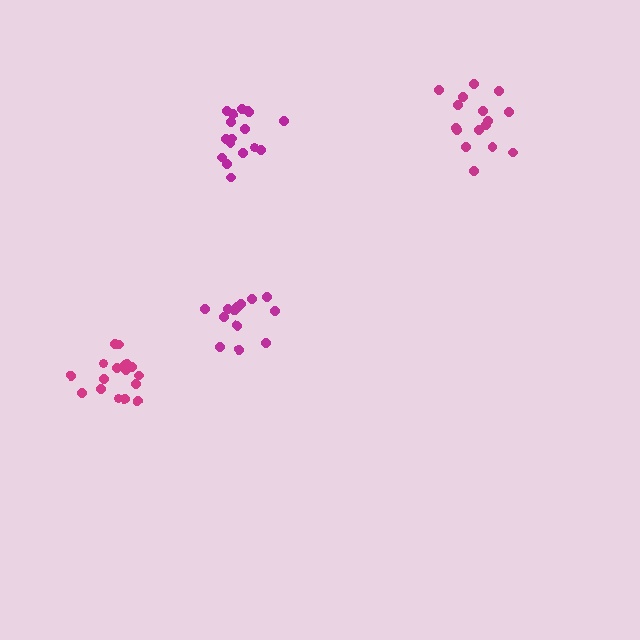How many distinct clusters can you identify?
There are 4 distinct clusters.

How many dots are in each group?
Group 1: 13 dots, Group 2: 17 dots, Group 3: 16 dots, Group 4: 17 dots (63 total).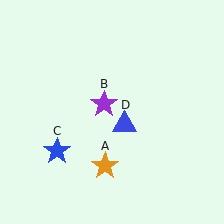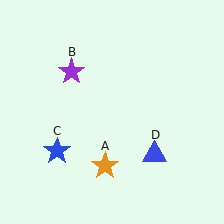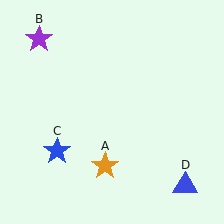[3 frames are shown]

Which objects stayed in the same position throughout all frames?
Orange star (object A) and blue star (object C) remained stationary.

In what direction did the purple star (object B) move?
The purple star (object B) moved up and to the left.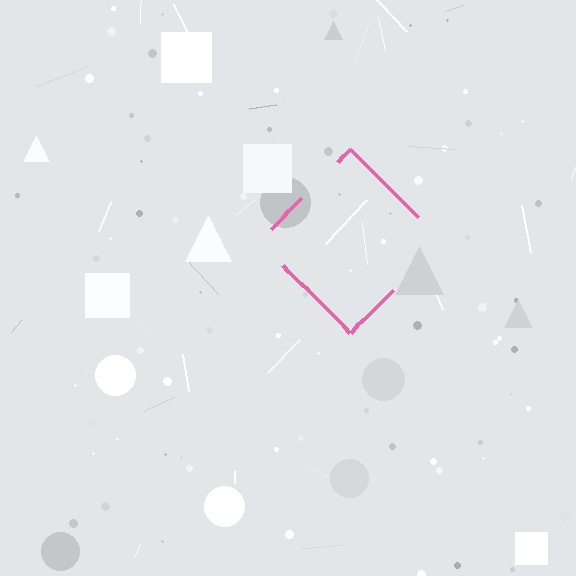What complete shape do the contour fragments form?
The contour fragments form a diamond.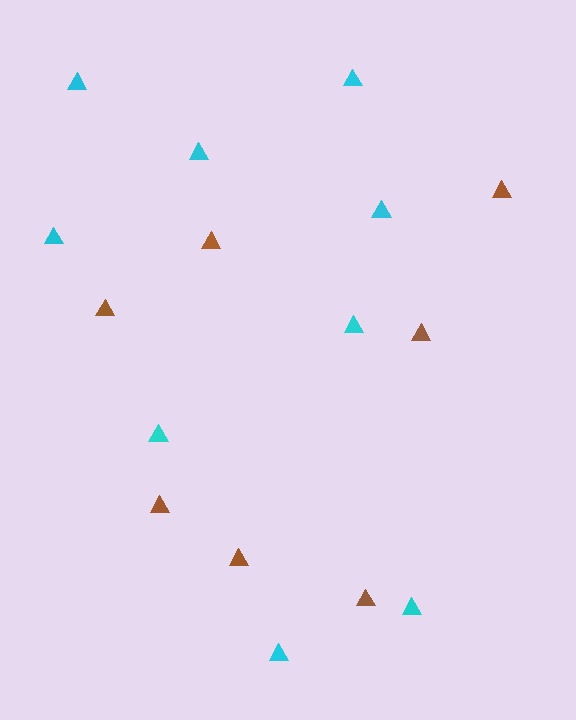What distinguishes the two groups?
There are 2 groups: one group of cyan triangles (9) and one group of brown triangles (7).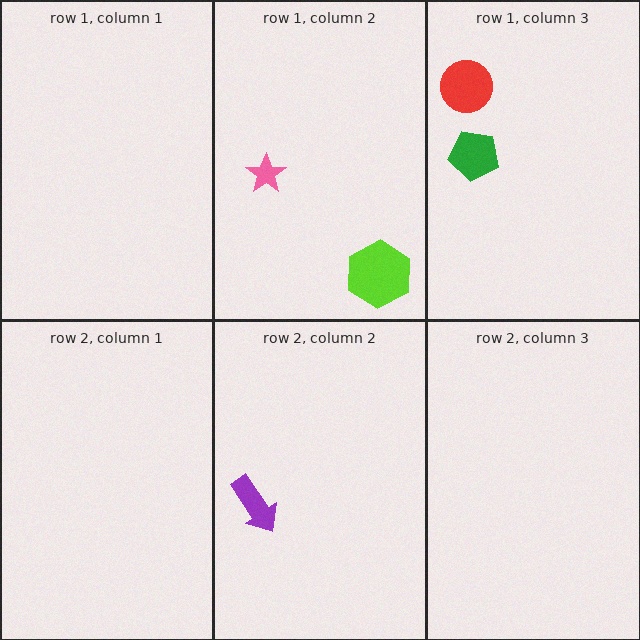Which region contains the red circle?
The row 1, column 3 region.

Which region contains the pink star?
The row 1, column 2 region.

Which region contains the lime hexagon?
The row 1, column 2 region.